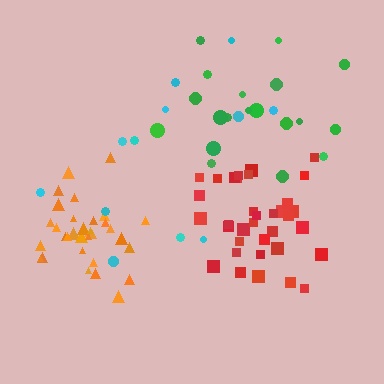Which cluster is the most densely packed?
Orange.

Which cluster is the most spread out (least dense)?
Cyan.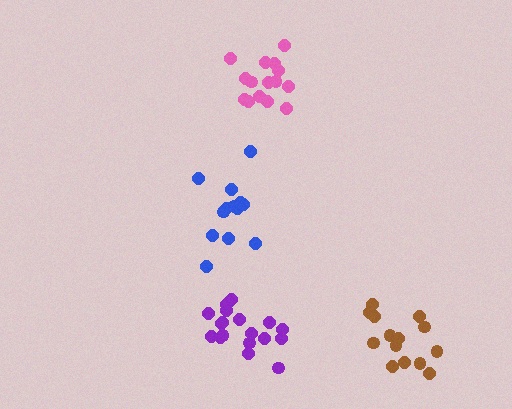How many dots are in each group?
Group 1: 14 dots, Group 2: 15 dots, Group 3: 18 dots, Group 4: 13 dots (60 total).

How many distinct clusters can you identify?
There are 4 distinct clusters.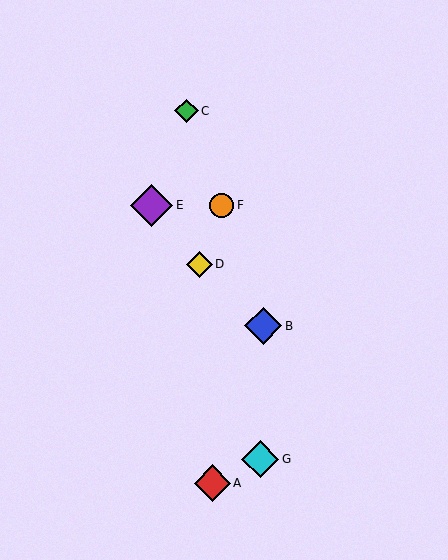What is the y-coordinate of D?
Object D is at y≈264.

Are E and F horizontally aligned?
Yes, both are at y≈205.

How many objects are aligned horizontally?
2 objects (E, F) are aligned horizontally.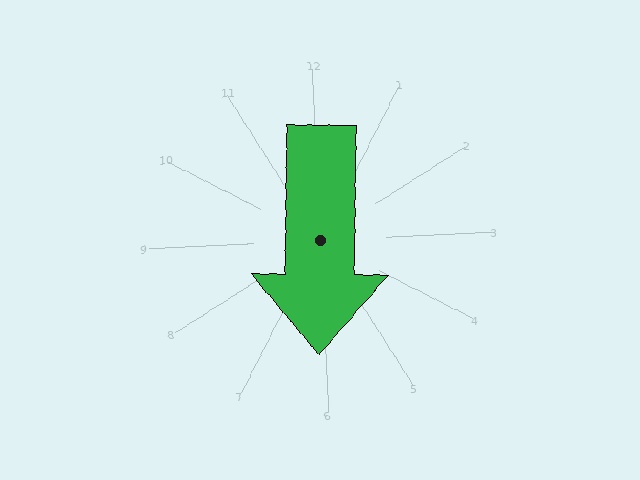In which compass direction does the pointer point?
South.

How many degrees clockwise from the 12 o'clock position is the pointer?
Approximately 183 degrees.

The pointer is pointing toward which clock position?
Roughly 6 o'clock.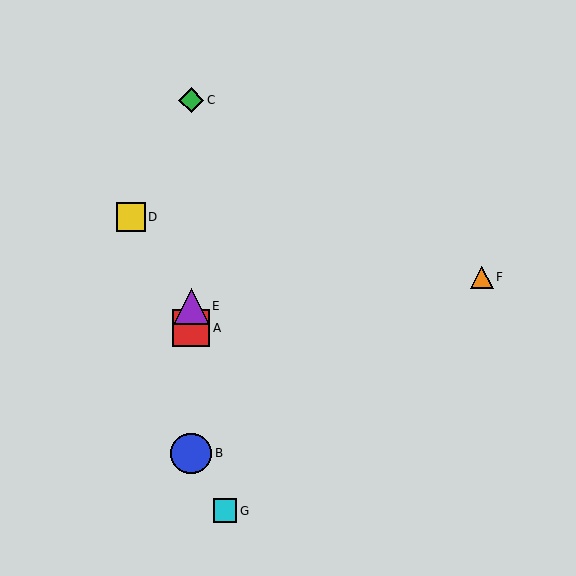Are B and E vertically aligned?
Yes, both are at x≈191.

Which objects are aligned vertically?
Objects A, B, C, E are aligned vertically.